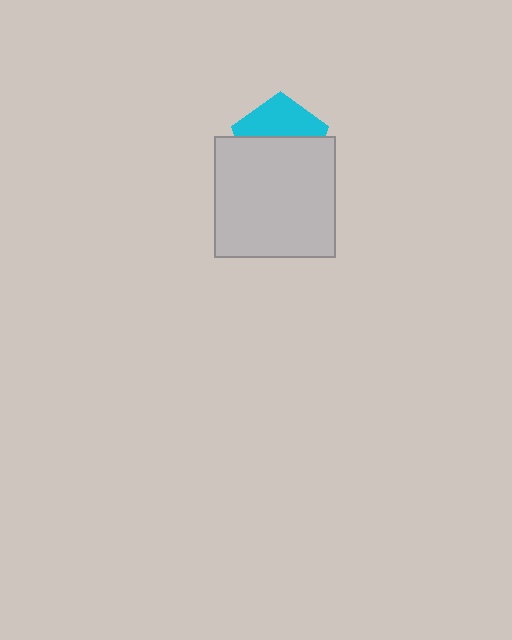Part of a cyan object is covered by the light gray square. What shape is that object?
It is a pentagon.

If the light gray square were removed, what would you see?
You would see the complete cyan pentagon.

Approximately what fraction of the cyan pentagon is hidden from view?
Roughly 59% of the cyan pentagon is hidden behind the light gray square.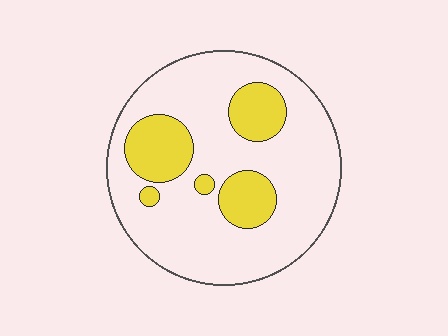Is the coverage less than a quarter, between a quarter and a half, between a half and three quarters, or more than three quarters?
Less than a quarter.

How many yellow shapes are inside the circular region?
5.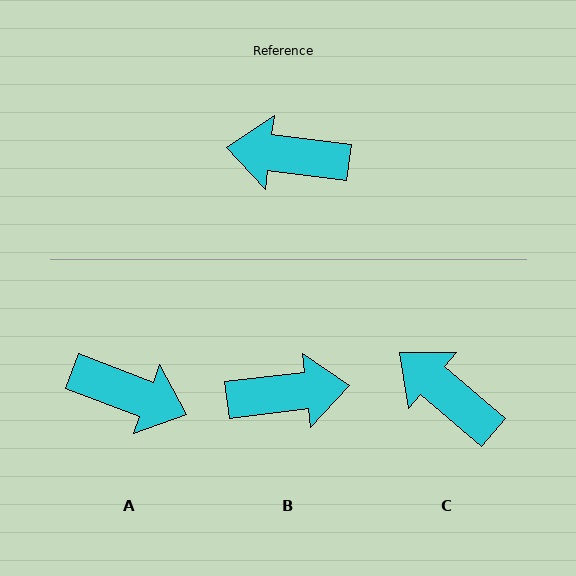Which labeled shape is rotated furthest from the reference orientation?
B, about 166 degrees away.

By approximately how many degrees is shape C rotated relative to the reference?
Approximately 33 degrees clockwise.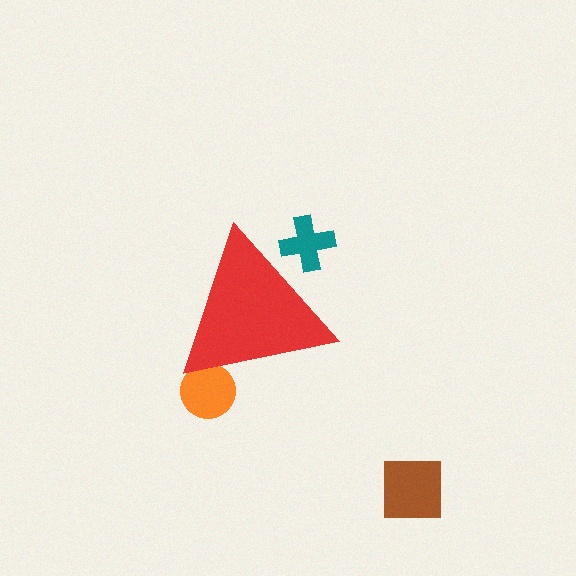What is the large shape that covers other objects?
A red triangle.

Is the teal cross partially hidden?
Yes, the teal cross is partially hidden behind the red triangle.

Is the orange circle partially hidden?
Yes, the orange circle is partially hidden behind the red triangle.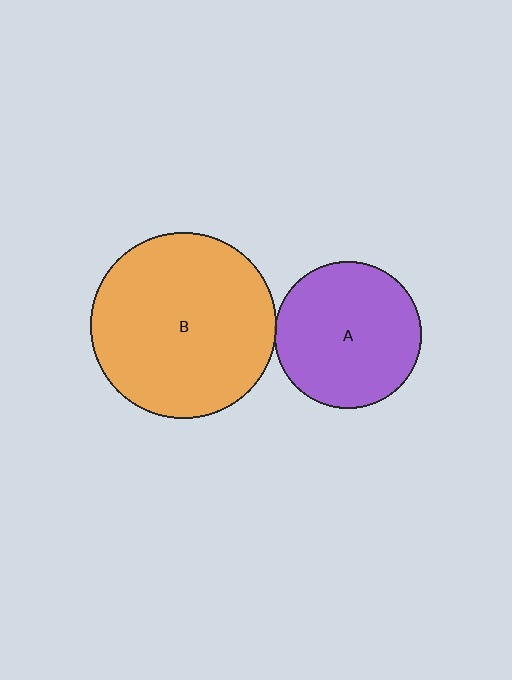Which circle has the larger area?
Circle B (orange).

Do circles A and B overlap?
Yes.